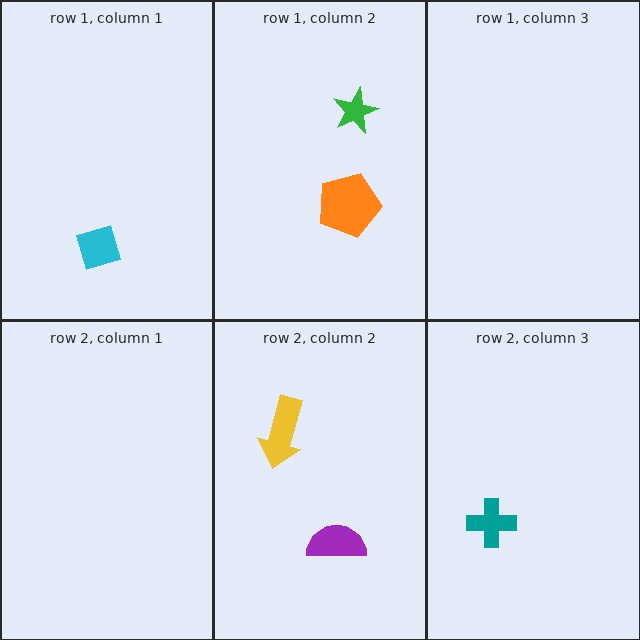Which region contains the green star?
The row 1, column 2 region.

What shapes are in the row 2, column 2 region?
The purple semicircle, the yellow arrow.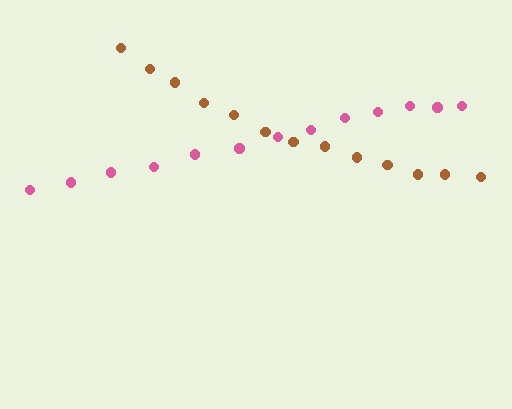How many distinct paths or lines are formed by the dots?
There are 2 distinct paths.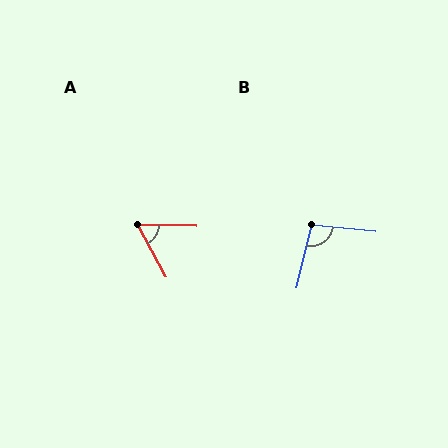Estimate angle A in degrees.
Approximately 60 degrees.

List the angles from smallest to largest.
A (60°), B (98°).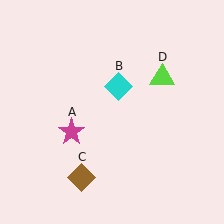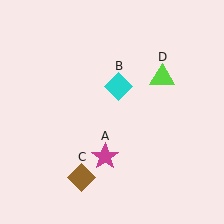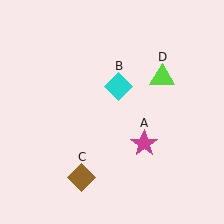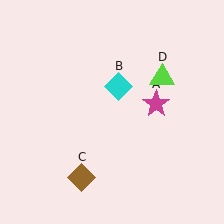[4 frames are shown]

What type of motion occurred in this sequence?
The magenta star (object A) rotated counterclockwise around the center of the scene.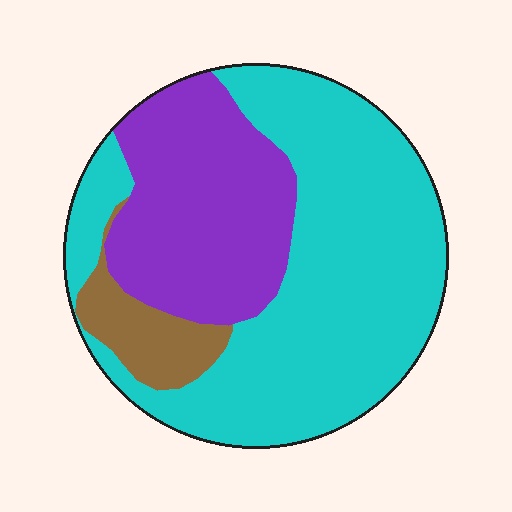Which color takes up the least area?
Brown, at roughly 10%.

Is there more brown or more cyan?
Cyan.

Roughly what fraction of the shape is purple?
Purple takes up between a sixth and a third of the shape.